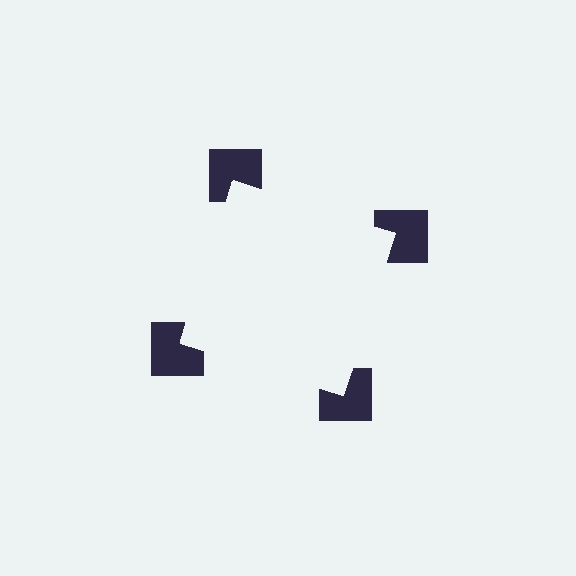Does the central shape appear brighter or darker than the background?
It typically appears slightly brighter than the background, even though no actual brightness change is drawn.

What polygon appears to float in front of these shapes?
An illusory square — its edges are inferred from the aligned wedge cuts in the notched squares, not physically drawn.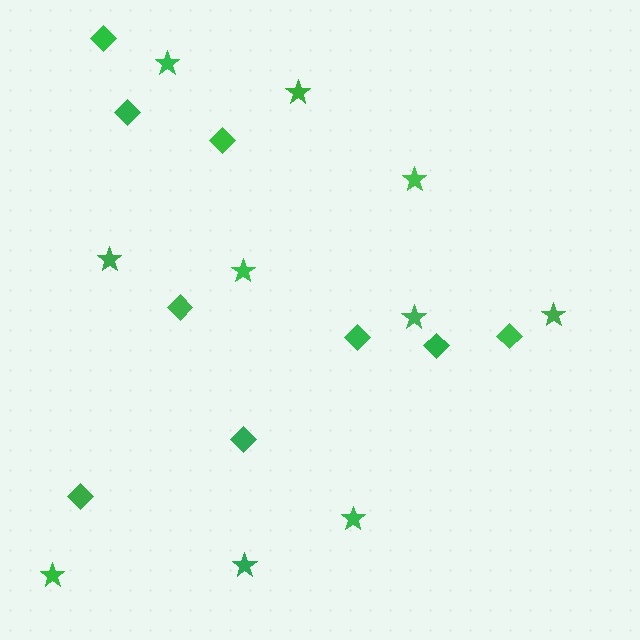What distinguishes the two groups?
There are 2 groups: one group of stars (10) and one group of diamonds (9).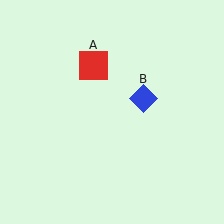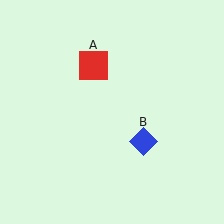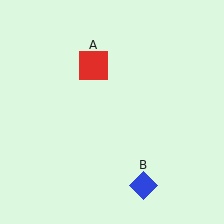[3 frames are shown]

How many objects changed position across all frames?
1 object changed position: blue diamond (object B).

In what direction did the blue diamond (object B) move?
The blue diamond (object B) moved down.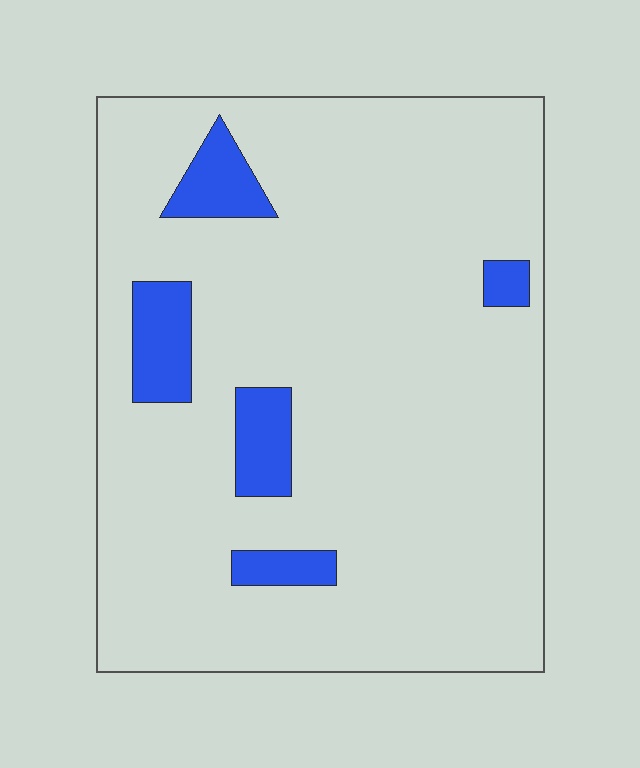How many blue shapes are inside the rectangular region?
5.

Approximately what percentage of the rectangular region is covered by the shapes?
Approximately 10%.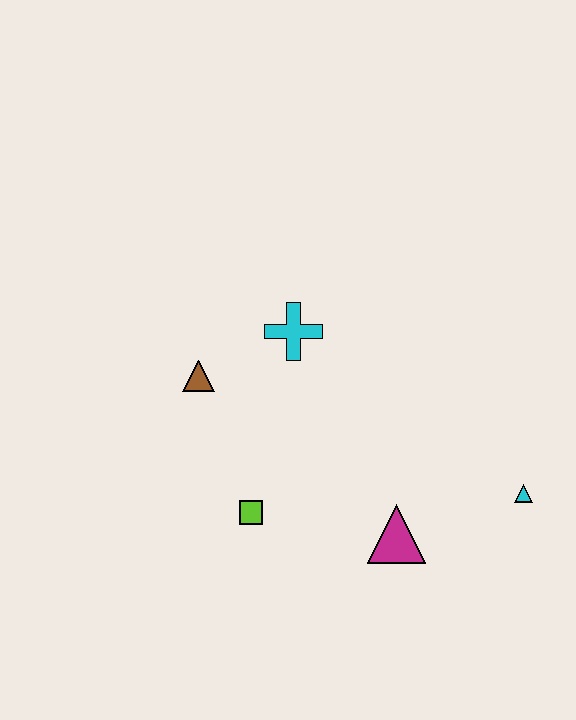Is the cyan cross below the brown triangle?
No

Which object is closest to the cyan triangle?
The magenta triangle is closest to the cyan triangle.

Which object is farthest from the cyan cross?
The cyan triangle is farthest from the cyan cross.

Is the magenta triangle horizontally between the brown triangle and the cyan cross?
No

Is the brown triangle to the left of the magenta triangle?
Yes